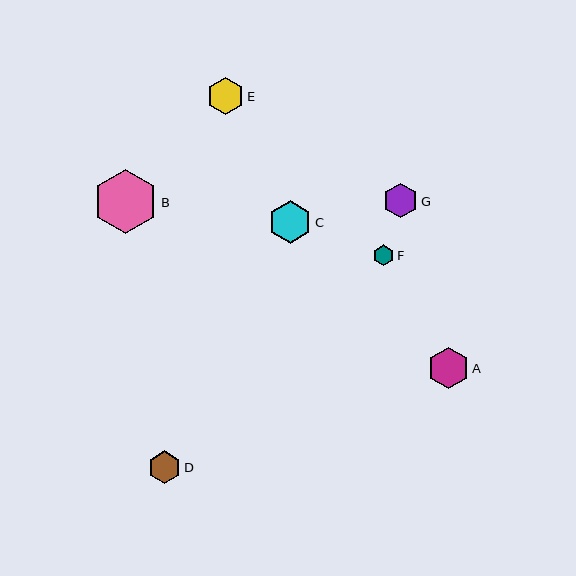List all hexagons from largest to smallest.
From largest to smallest: B, C, A, E, G, D, F.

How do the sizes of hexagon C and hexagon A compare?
Hexagon C and hexagon A are approximately the same size.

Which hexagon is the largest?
Hexagon B is the largest with a size of approximately 64 pixels.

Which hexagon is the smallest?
Hexagon F is the smallest with a size of approximately 21 pixels.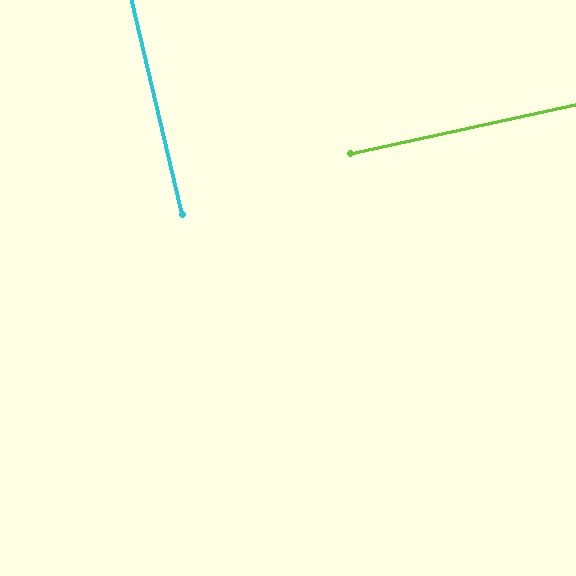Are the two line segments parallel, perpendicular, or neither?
Perpendicular — they meet at approximately 89°.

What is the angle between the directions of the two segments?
Approximately 89 degrees.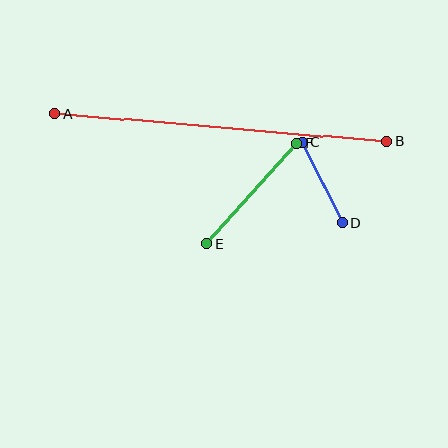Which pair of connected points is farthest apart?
Points A and B are farthest apart.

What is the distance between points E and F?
The distance is approximately 135 pixels.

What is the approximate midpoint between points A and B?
The midpoint is at approximately (221, 128) pixels.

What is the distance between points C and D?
The distance is approximately 91 pixels.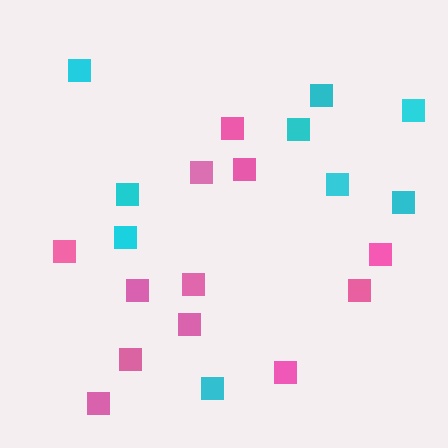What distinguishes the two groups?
There are 2 groups: one group of pink squares (12) and one group of cyan squares (9).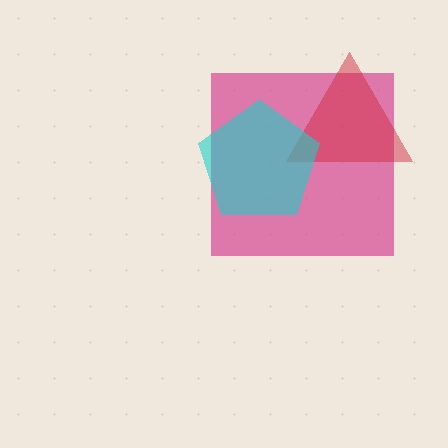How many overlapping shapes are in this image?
There are 3 overlapping shapes in the image.